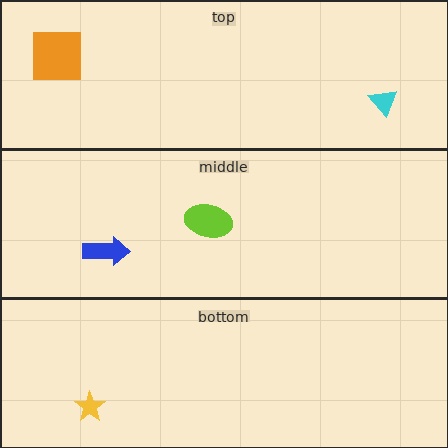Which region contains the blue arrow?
The middle region.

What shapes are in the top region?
The orange square, the cyan triangle.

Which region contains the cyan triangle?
The top region.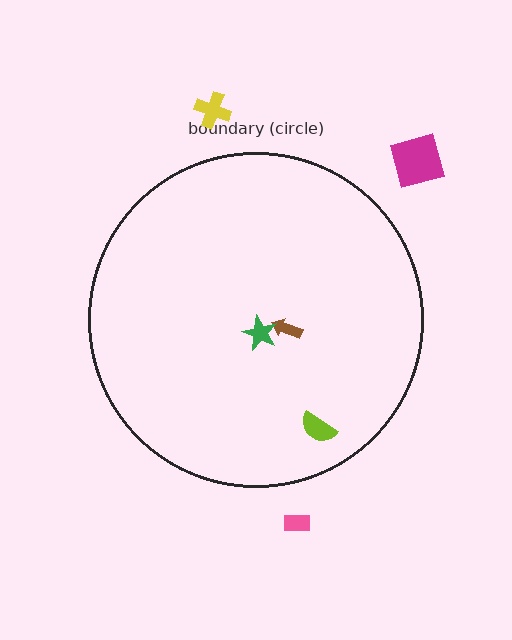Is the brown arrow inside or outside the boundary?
Inside.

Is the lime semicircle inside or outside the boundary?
Inside.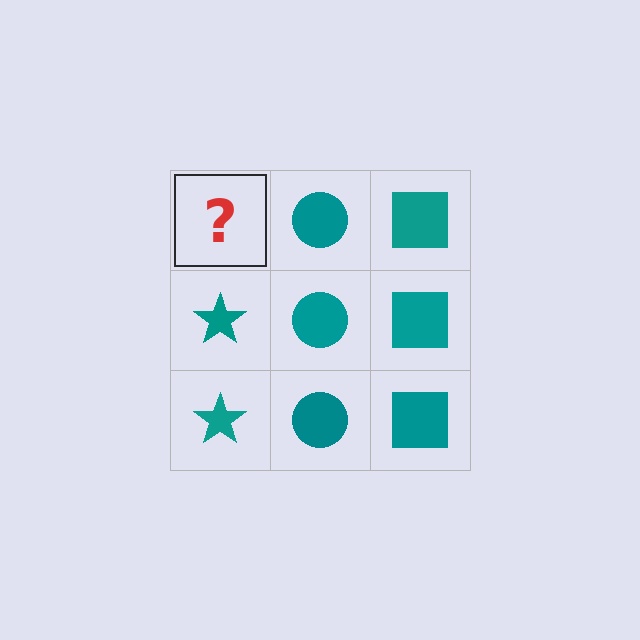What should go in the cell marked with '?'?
The missing cell should contain a teal star.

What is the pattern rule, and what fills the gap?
The rule is that each column has a consistent shape. The gap should be filled with a teal star.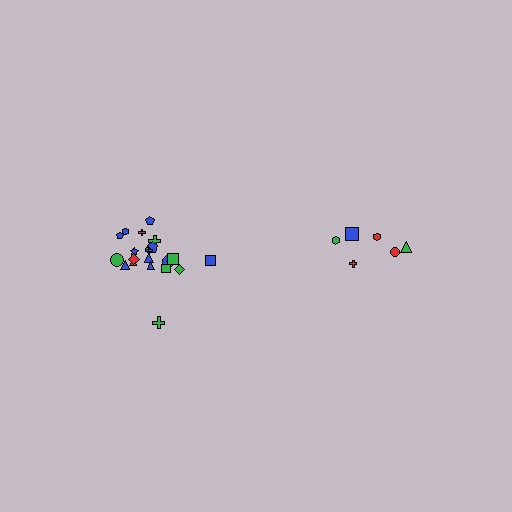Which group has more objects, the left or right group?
The left group.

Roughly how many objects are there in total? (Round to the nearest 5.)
Roughly 30 objects in total.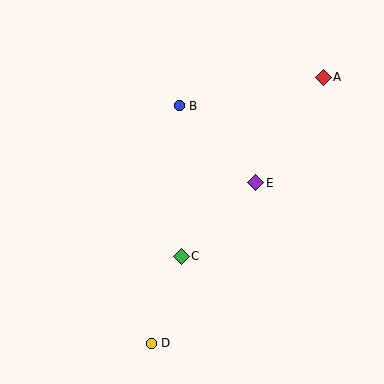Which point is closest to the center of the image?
Point E at (256, 183) is closest to the center.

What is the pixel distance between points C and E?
The distance between C and E is 105 pixels.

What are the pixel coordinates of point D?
Point D is at (151, 343).